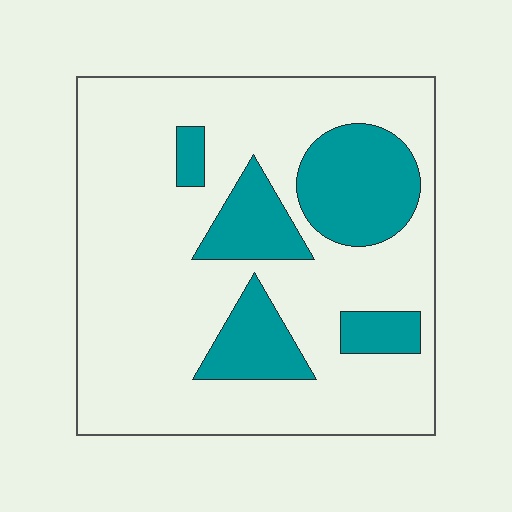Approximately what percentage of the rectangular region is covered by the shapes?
Approximately 25%.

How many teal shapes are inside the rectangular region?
5.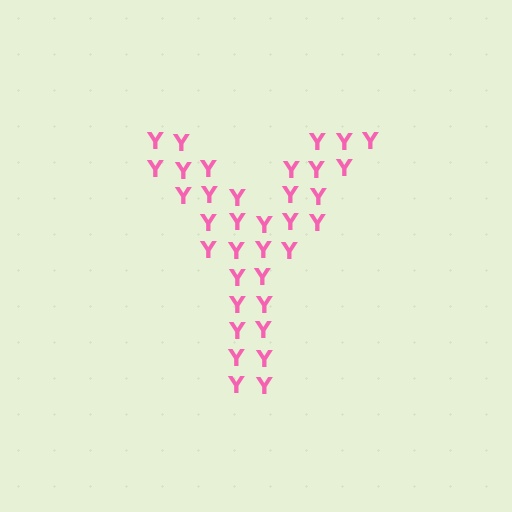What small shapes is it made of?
It is made of small letter Y's.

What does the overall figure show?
The overall figure shows the letter Y.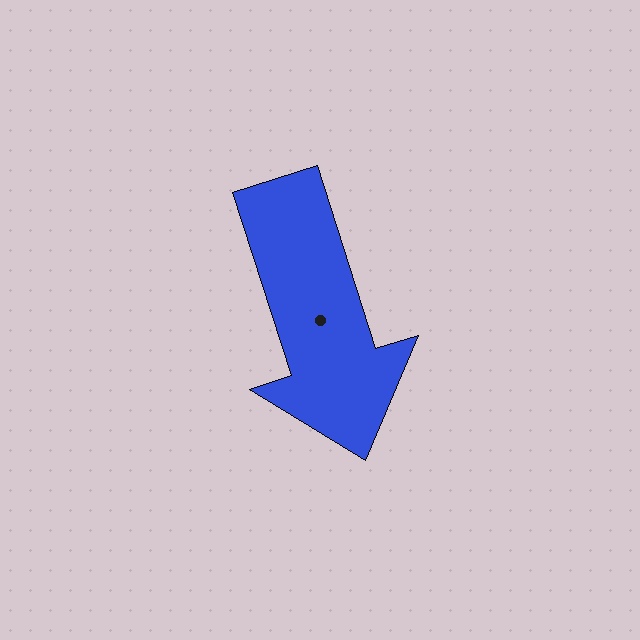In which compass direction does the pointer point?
South.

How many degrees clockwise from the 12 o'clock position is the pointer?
Approximately 162 degrees.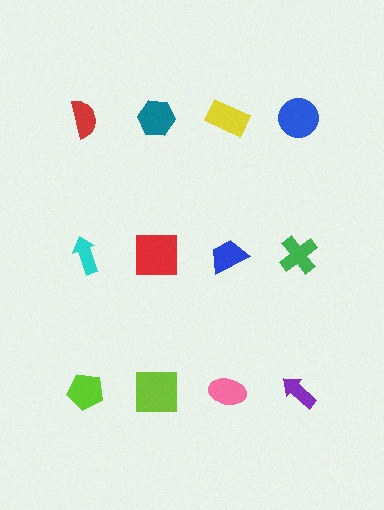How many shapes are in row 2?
4 shapes.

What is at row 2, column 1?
A cyan arrow.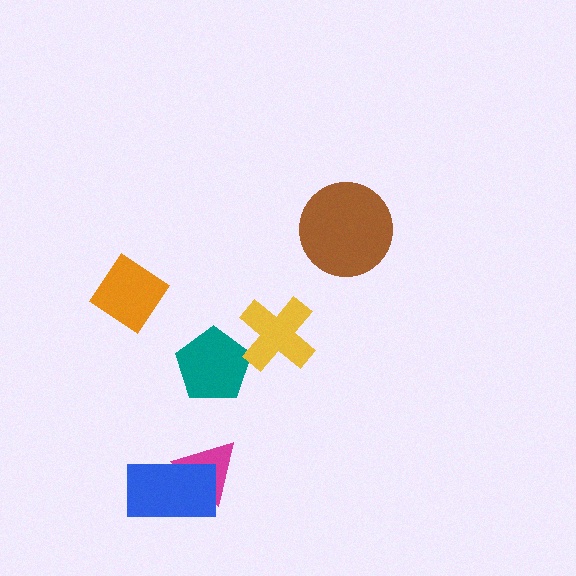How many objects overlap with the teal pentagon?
1 object overlaps with the teal pentagon.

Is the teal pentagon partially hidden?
Yes, it is partially covered by another shape.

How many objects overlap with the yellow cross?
1 object overlaps with the yellow cross.